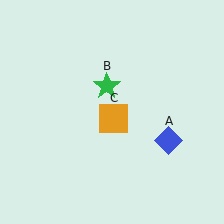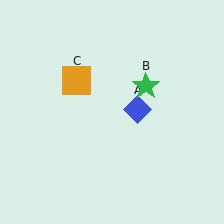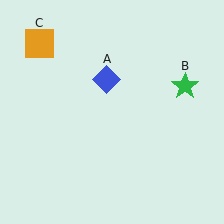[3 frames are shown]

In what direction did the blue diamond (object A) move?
The blue diamond (object A) moved up and to the left.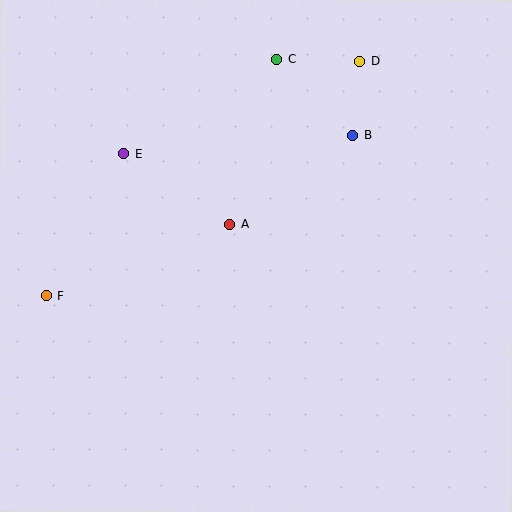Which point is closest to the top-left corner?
Point E is closest to the top-left corner.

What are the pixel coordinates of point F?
Point F is at (46, 295).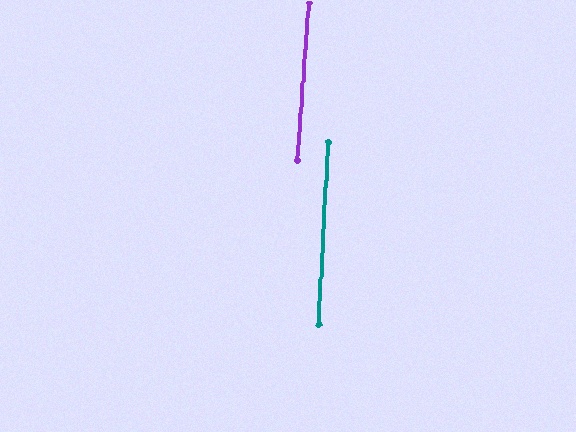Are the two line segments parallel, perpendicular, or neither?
Parallel — their directions differ by only 1.2°.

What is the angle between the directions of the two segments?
Approximately 1 degree.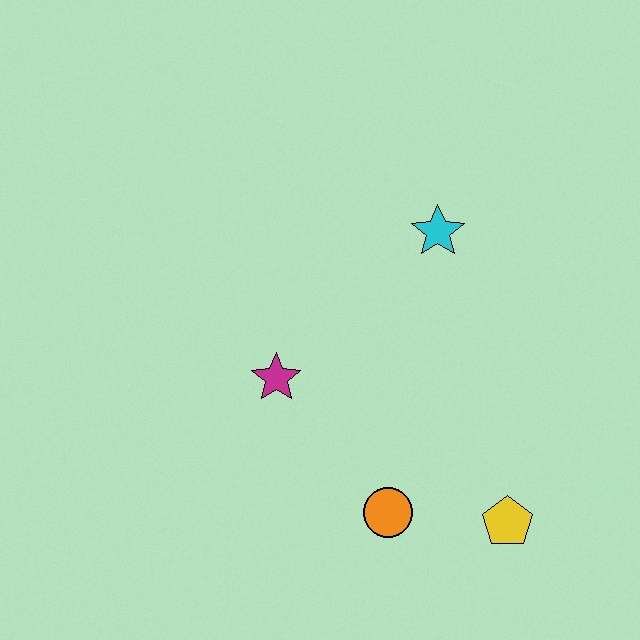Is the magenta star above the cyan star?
No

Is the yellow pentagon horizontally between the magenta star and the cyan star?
No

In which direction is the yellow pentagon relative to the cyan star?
The yellow pentagon is below the cyan star.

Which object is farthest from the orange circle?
The cyan star is farthest from the orange circle.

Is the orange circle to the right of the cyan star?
No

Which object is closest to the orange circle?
The yellow pentagon is closest to the orange circle.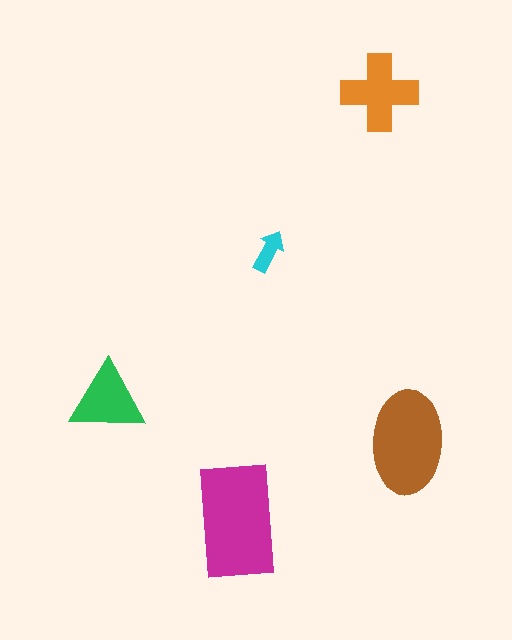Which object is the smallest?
The cyan arrow.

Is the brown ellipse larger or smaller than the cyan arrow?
Larger.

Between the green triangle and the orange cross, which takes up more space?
The orange cross.